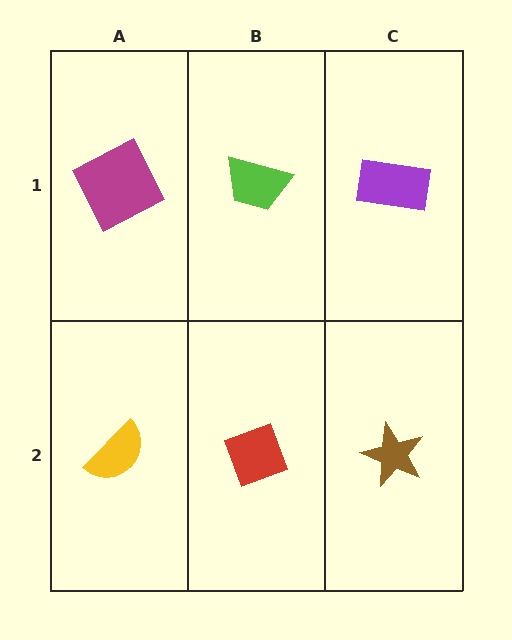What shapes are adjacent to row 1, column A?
A yellow semicircle (row 2, column A), a lime trapezoid (row 1, column B).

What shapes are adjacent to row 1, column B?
A red diamond (row 2, column B), a magenta square (row 1, column A), a purple rectangle (row 1, column C).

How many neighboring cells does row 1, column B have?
3.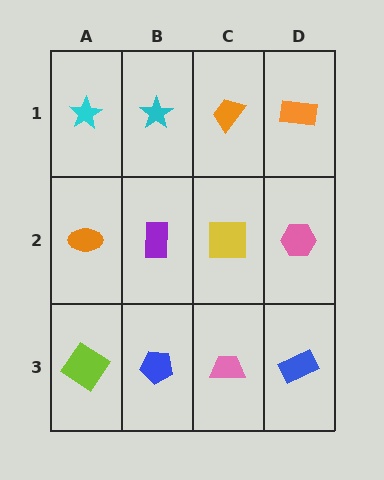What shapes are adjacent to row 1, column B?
A purple rectangle (row 2, column B), a cyan star (row 1, column A), an orange trapezoid (row 1, column C).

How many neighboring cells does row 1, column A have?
2.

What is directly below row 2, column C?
A pink trapezoid.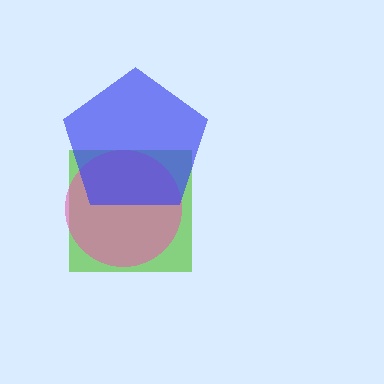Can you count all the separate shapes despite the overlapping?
Yes, there are 3 separate shapes.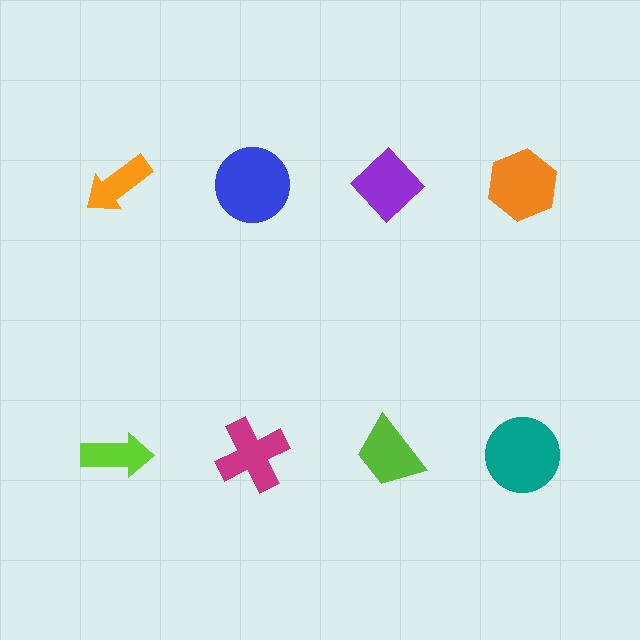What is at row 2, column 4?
A teal circle.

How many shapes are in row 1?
4 shapes.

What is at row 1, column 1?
An orange arrow.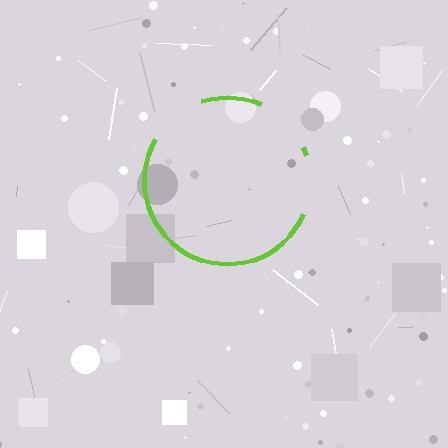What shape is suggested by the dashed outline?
The dashed outline suggests a circle.